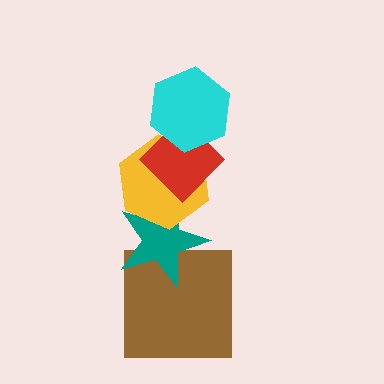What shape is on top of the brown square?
The teal star is on top of the brown square.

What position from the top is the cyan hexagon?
The cyan hexagon is 1st from the top.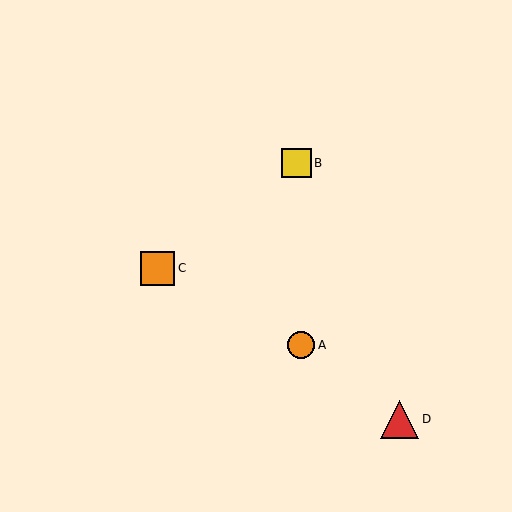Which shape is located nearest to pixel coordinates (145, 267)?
The orange square (labeled C) at (158, 268) is nearest to that location.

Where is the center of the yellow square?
The center of the yellow square is at (297, 163).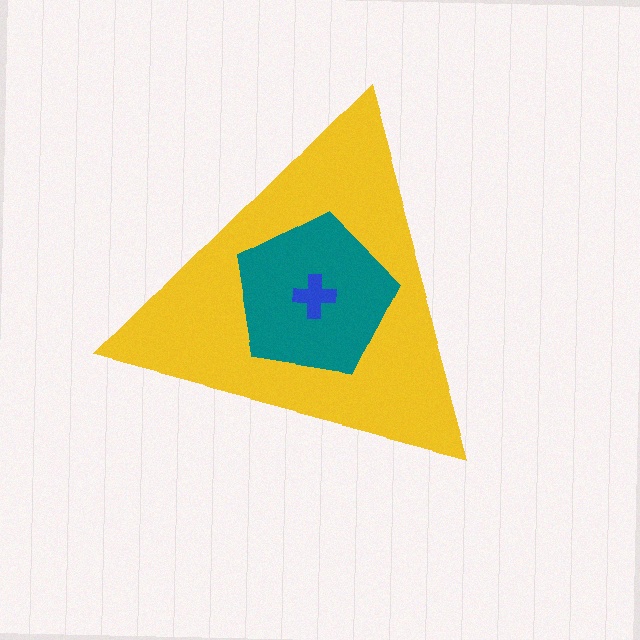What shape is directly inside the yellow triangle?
The teal pentagon.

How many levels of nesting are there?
3.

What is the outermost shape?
The yellow triangle.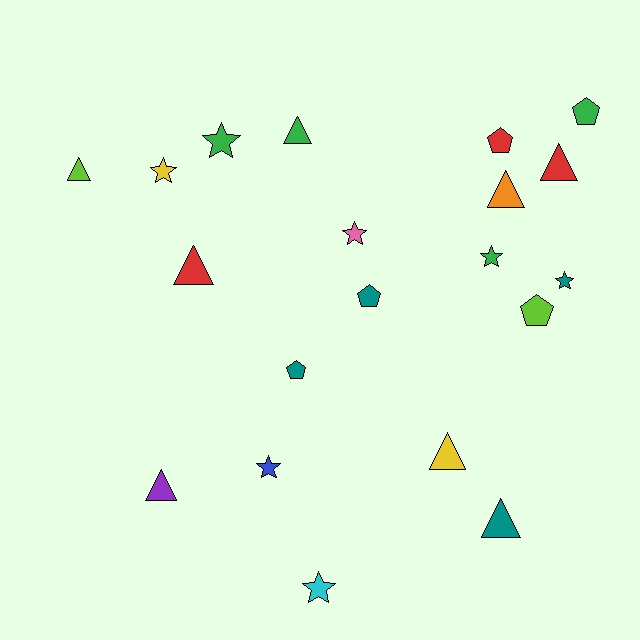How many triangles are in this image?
There are 8 triangles.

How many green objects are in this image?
There are 4 green objects.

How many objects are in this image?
There are 20 objects.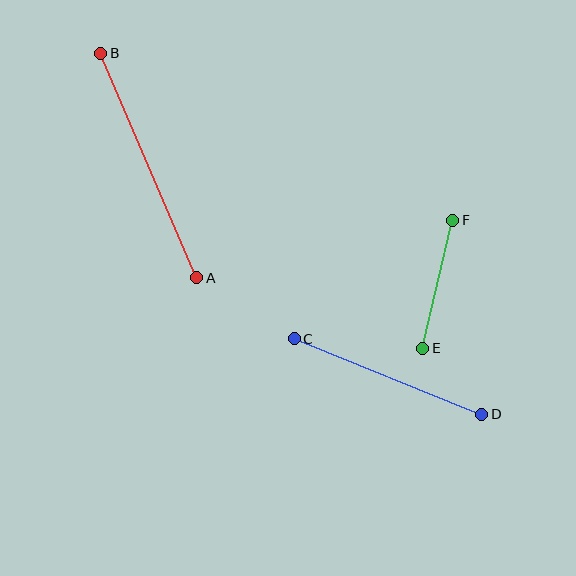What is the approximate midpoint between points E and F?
The midpoint is at approximately (438, 284) pixels.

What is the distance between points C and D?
The distance is approximately 202 pixels.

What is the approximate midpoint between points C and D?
The midpoint is at approximately (388, 376) pixels.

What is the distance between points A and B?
The distance is approximately 244 pixels.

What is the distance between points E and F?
The distance is approximately 131 pixels.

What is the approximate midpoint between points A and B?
The midpoint is at approximately (149, 165) pixels.